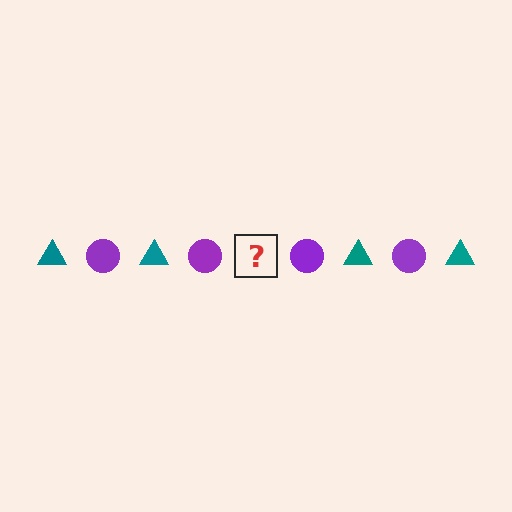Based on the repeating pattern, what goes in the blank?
The blank should be a teal triangle.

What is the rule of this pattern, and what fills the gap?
The rule is that the pattern alternates between teal triangle and purple circle. The gap should be filled with a teal triangle.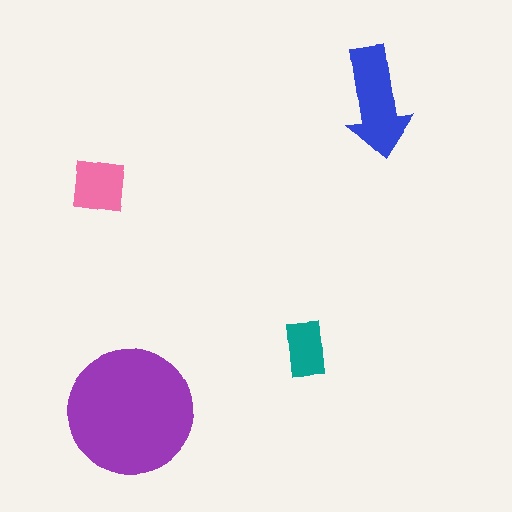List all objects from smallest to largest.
The teal rectangle, the pink square, the blue arrow, the purple circle.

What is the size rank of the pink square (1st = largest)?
3rd.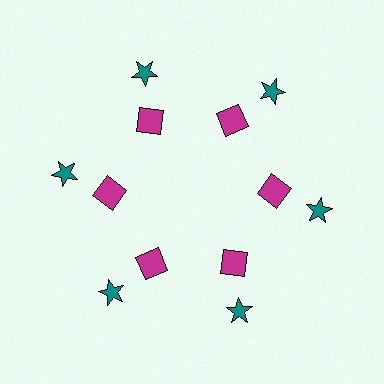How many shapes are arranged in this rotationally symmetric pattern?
There are 12 shapes, arranged in 6 groups of 2.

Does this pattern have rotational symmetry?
Yes, this pattern has 6-fold rotational symmetry. It looks the same after rotating 60 degrees around the center.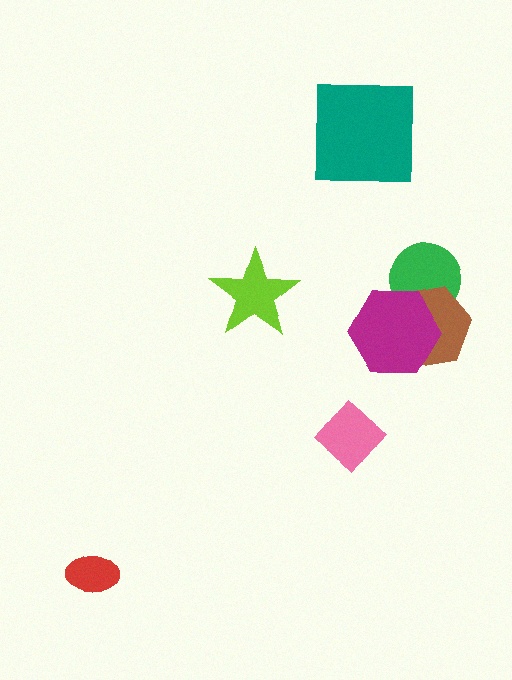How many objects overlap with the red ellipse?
0 objects overlap with the red ellipse.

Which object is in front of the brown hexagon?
The magenta hexagon is in front of the brown hexagon.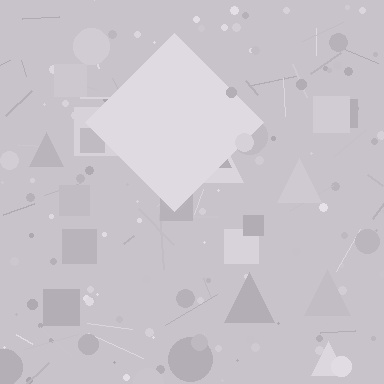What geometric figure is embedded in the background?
A diamond is embedded in the background.